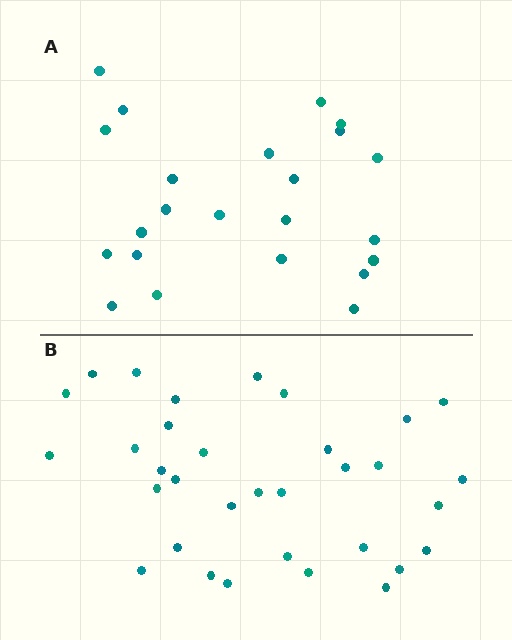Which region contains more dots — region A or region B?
Region B (the bottom region) has more dots.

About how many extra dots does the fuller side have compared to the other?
Region B has roughly 10 or so more dots than region A.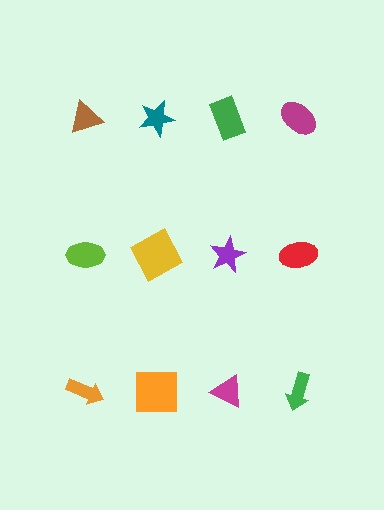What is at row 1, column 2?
A teal star.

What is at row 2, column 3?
A purple star.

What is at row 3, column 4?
A green arrow.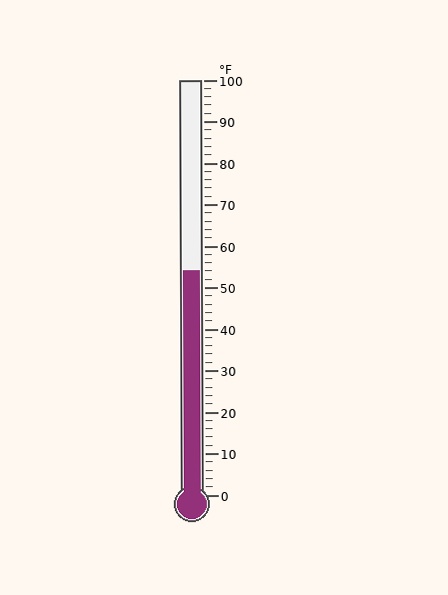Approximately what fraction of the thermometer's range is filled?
The thermometer is filled to approximately 55% of its range.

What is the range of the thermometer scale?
The thermometer scale ranges from 0°F to 100°F.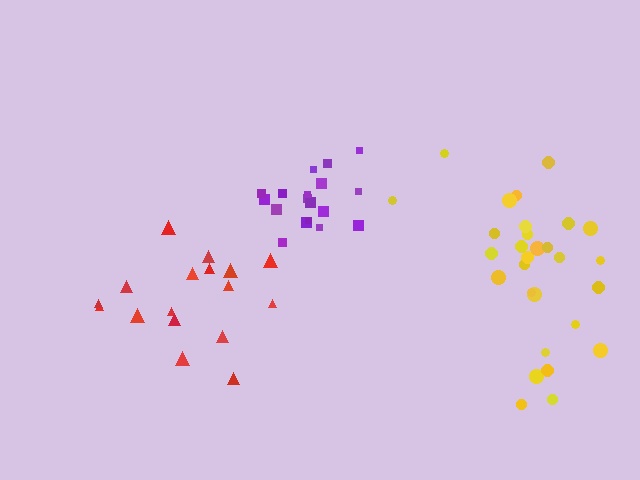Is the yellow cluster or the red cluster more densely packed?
Yellow.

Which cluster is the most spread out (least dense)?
Red.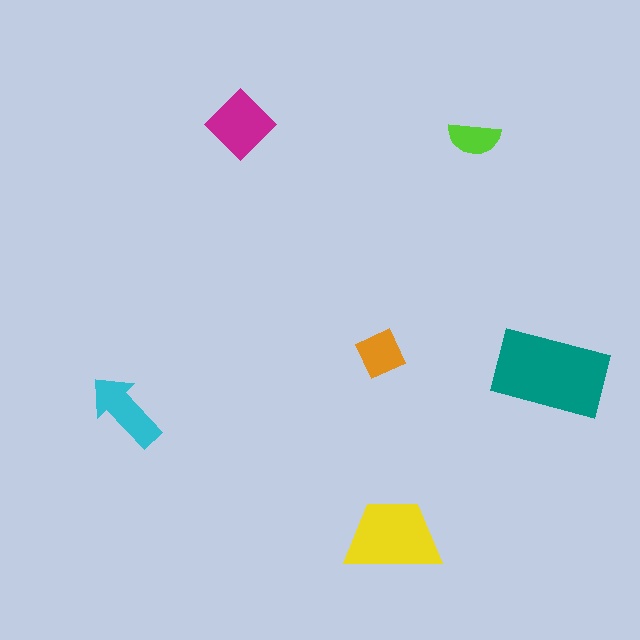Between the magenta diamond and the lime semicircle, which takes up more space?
The magenta diamond.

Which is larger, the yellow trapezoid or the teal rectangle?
The teal rectangle.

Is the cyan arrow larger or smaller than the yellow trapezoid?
Smaller.